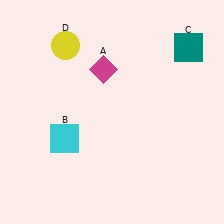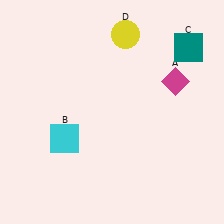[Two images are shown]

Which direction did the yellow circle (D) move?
The yellow circle (D) moved right.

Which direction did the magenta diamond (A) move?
The magenta diamond (A) moved right.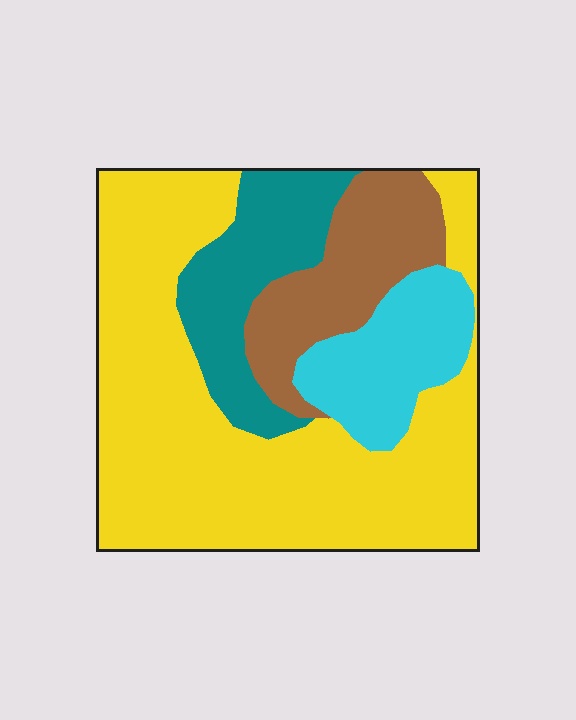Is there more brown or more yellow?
Yellow.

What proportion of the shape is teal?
Teal covers roughly 15% of the shape.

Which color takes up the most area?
Yellow, at roughly 55%.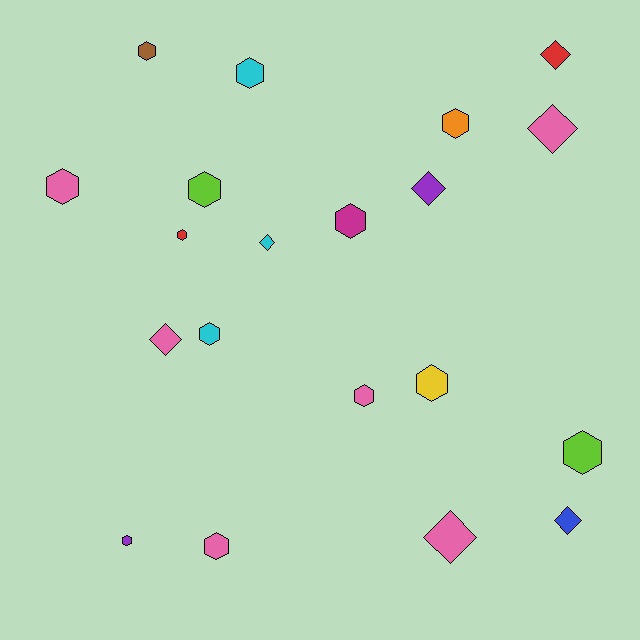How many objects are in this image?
There are 20 objects.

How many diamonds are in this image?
There are 7 diamonds.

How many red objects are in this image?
There are 2 red objects.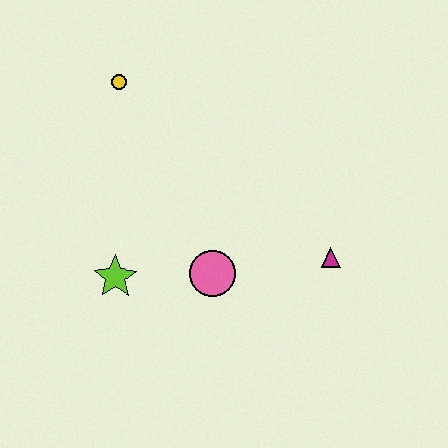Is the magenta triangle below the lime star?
No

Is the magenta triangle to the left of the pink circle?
No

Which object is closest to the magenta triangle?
The pink circle is closest to the magenta triangle.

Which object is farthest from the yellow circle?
The magenta triangle is farthest from the yellow circle.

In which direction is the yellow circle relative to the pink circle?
The yellow circle is above the pink circle.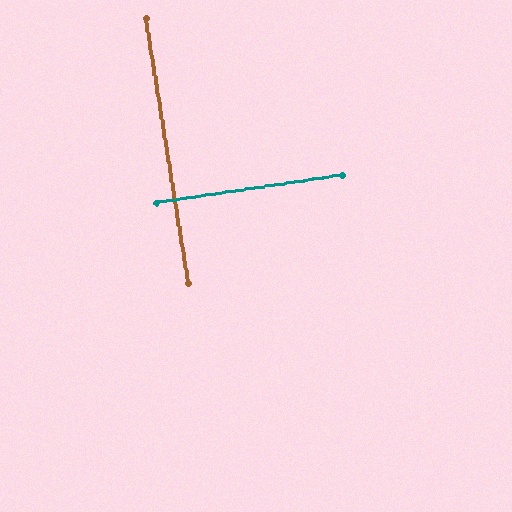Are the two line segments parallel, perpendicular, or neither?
Perpendicular — they meet at approximately 89°.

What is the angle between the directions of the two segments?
Approximately 89 degrees.